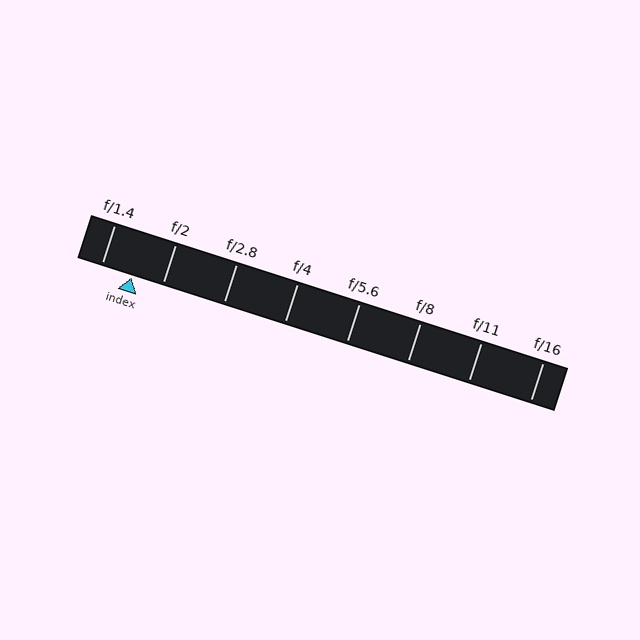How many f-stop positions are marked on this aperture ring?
There are 8 f-stop positions marked.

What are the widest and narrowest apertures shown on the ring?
The widest aperture shown is f/1.4 and the narrowest is f/16.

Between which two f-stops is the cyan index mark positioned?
The index mark is between f/1.4 and f/2.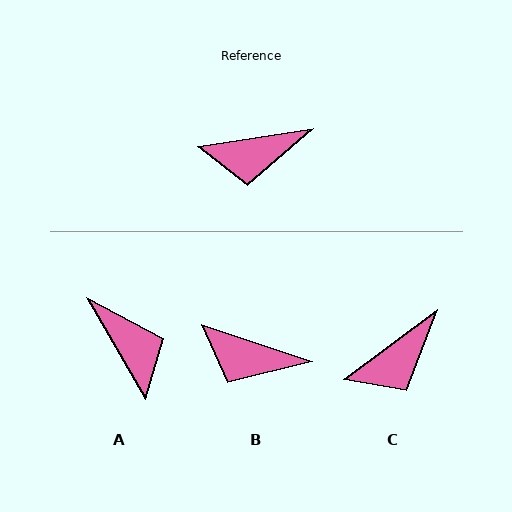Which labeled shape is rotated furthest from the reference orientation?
A, about 111 degrees away.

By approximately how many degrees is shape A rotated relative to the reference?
Approximately 111 degrees counter-clockwise.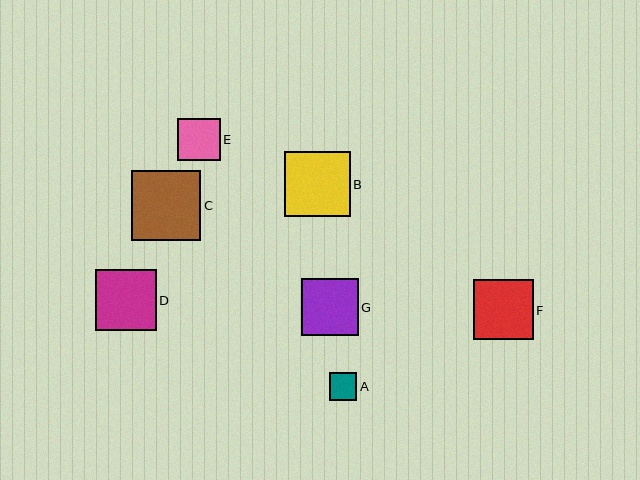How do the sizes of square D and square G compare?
Square D and square G are approximately the same size.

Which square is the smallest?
Square A is the smallest with a size of approximately 28 pixels.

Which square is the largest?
Square C is the largest with a size of approximately 69 pixels.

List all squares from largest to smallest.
From largest to smallest: C, B, D, F, G, E, A.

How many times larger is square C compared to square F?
Square C is approximately 1.2 times the size of square F.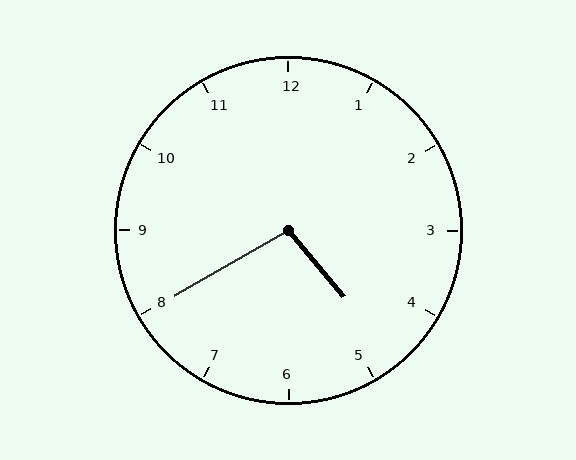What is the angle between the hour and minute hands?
Approximately 100 degrees.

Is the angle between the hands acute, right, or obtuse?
It is obtuse.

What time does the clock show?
4:40.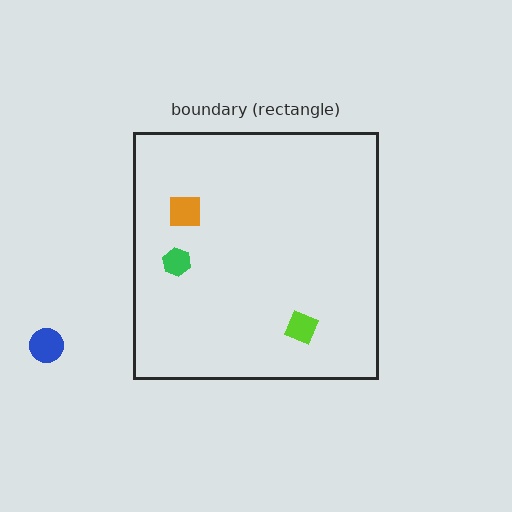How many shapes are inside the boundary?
3 inside, 1 outside.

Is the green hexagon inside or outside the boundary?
Inside.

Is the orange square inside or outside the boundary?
Inside.